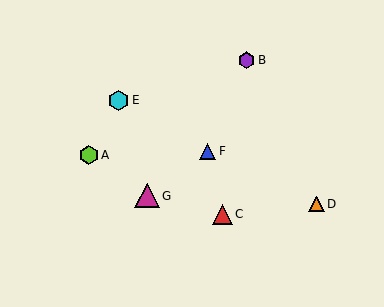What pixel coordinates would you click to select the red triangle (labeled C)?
Click at (222, 214) to select the red triangle C.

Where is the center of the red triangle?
The center of the red triangle is at (222, 214).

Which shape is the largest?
The magenta triangle (labeled G) is the largest.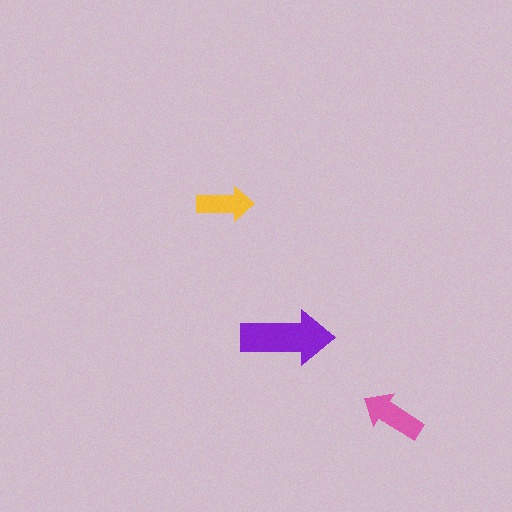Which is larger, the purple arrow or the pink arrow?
The purple one.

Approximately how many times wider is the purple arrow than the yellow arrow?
About 1.5 times wider.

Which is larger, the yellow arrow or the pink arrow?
The pink one.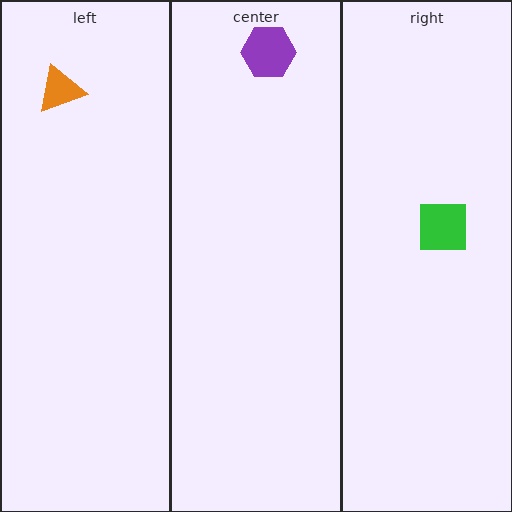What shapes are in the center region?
The purple hexagon.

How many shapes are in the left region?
1.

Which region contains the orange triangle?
The left region.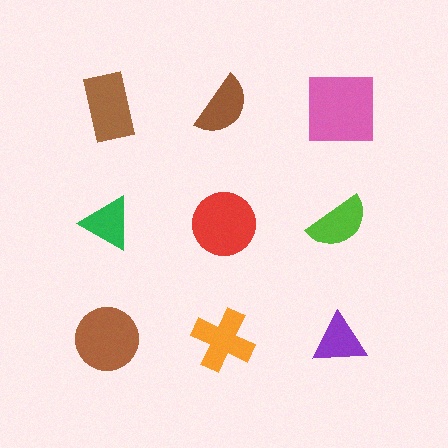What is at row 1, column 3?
A pink square.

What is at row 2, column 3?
A lime semicircle.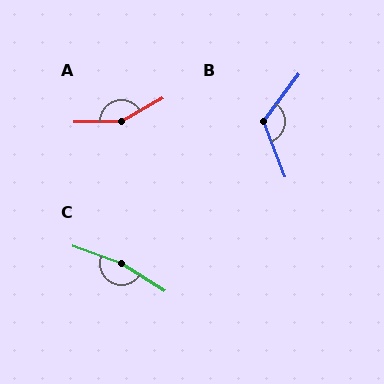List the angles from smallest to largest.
B (122°), A (151°), C (167°).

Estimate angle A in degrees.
Approximately 151 degrees.